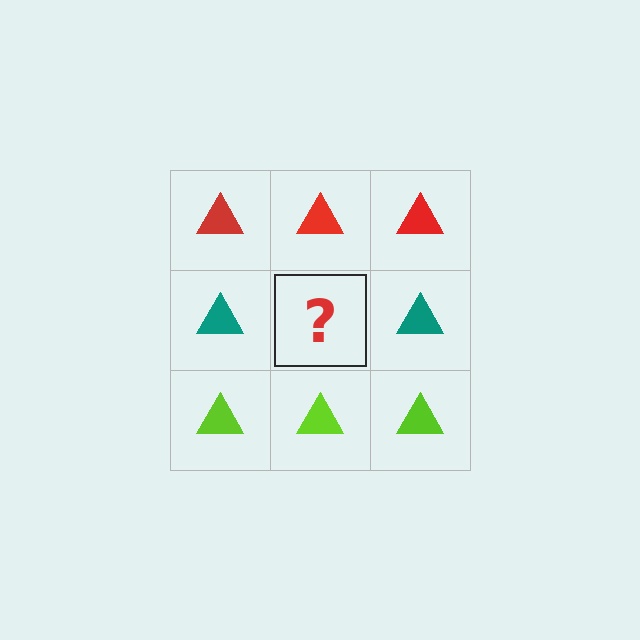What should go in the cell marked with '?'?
The missing cell should contain a teal triangle.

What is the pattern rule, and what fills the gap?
The rule is that each row has a consistent color. The gap should be filled with a teal triangle.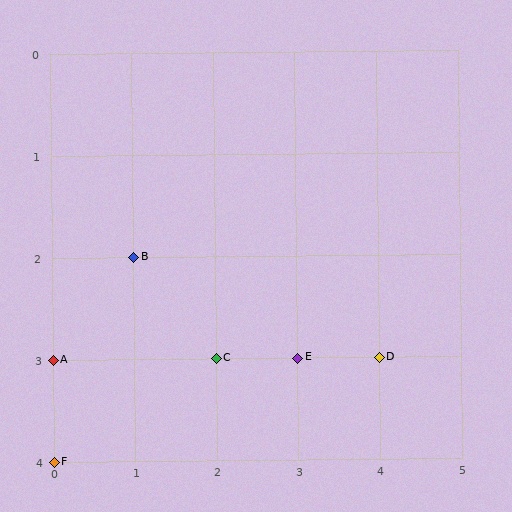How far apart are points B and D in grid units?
Points B and D are 3 columns and 1 row apart (about 3.2 grid units diagonally).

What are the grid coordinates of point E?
Point E is at grid coordinates (3, 3).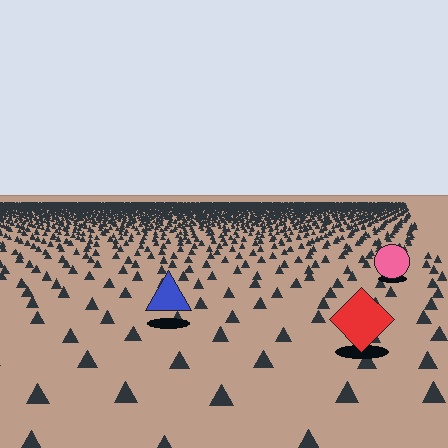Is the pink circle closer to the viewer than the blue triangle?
No. The blue triangle is closer — you can tell from the texture gradient: the ground texture is coarser near it.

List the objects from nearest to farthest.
From nearest to farthest: the red diamond, the blue triangle, the pink circle.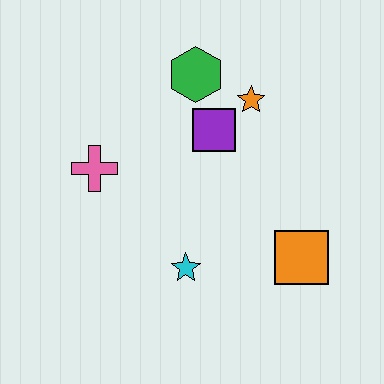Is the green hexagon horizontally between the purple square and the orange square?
No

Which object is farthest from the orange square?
The pink cross is farthest from the orange square.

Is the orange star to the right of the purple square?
Yes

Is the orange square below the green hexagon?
Yes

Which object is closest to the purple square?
The orange star is closest to the purple square.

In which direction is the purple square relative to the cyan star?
The purple square is above the cyan star.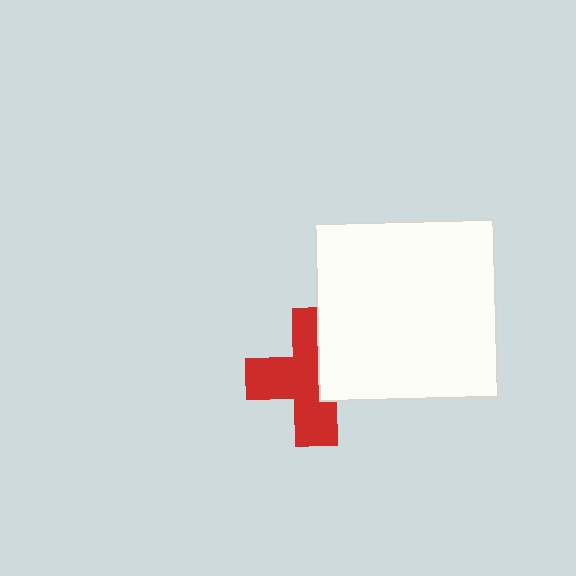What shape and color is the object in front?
The object in front is a white square.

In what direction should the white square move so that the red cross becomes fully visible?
The white square should move right. That is the shortest direction to clear the overlap and leave the red cross fully visible.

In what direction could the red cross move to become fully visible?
The red cross could move left. That would shift it out from behind the white square entirely.